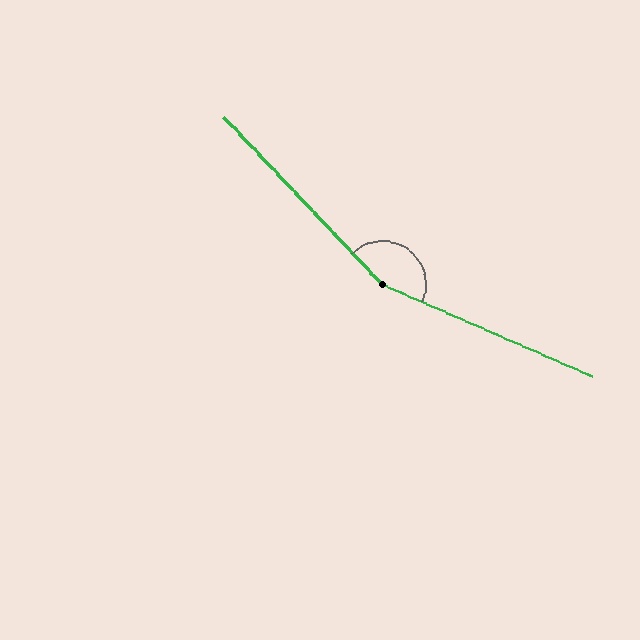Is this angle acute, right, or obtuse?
It is obtuse.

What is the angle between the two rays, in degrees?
Approximately 157 degrees.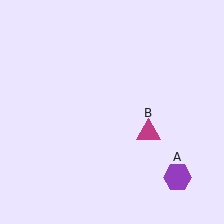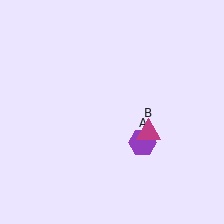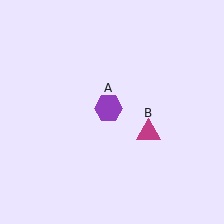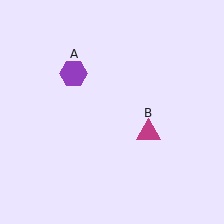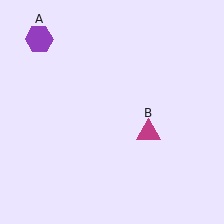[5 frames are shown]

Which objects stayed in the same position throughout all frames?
Magenta triangle (object B) remained stationary.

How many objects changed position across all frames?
1 object changed position: purple hexagon (object A).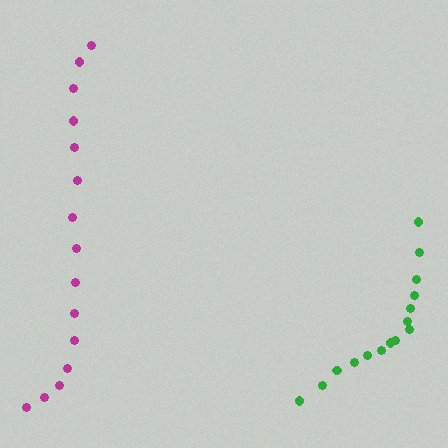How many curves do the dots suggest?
There are 2 distinct paths.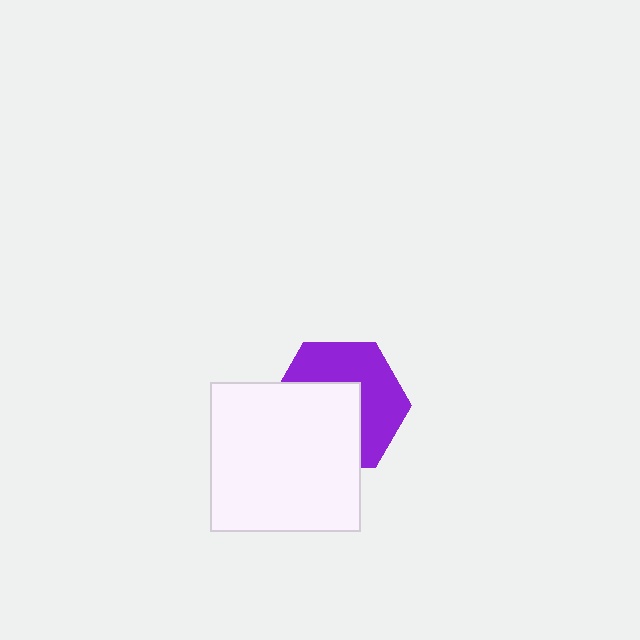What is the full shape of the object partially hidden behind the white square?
The partially hidden object is a purple hexagon.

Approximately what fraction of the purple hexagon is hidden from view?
Roughly 50% of the purple hexagon is hidden behind the white square.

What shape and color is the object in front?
The object in front is a white square.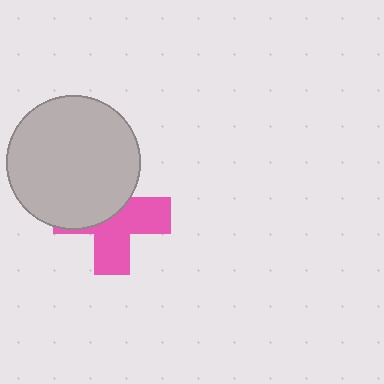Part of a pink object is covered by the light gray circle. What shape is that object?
It is a cross.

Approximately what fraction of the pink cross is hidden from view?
Roughly 48% of the pink cross is hidden behind the light gray circle.